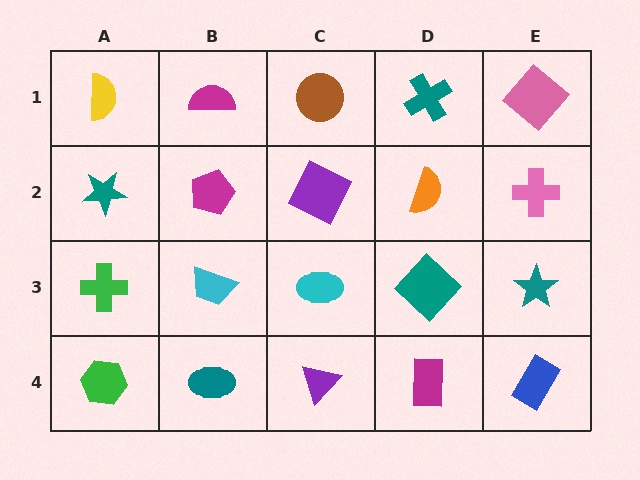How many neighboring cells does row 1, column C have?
3.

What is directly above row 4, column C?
A cyan ellipse.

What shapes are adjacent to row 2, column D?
A teal cross (row 1, column D), a teal diamond (row 3, column D), a purple square (row 2, column C), a pink cross (row 2, column E).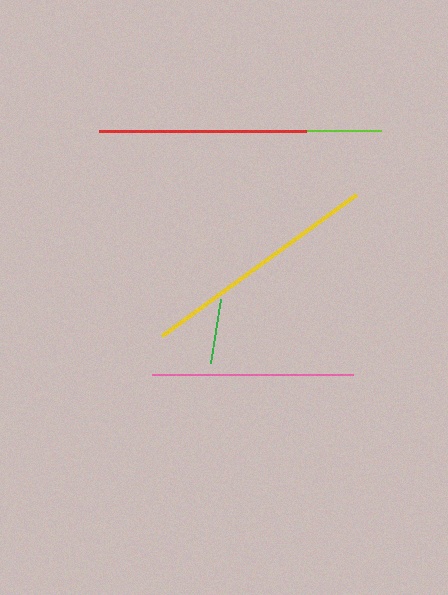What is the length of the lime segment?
The lime segment is approximately 176 pixels long.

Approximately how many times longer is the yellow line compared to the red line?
The yellow line is approximately 1.2 times the length of the red line.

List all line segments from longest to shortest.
From longest to shortest: yellow, red, pink, lime, green.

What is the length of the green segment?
The green segment is approximately 65 pixels long.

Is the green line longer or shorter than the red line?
The red line is longer than the green line.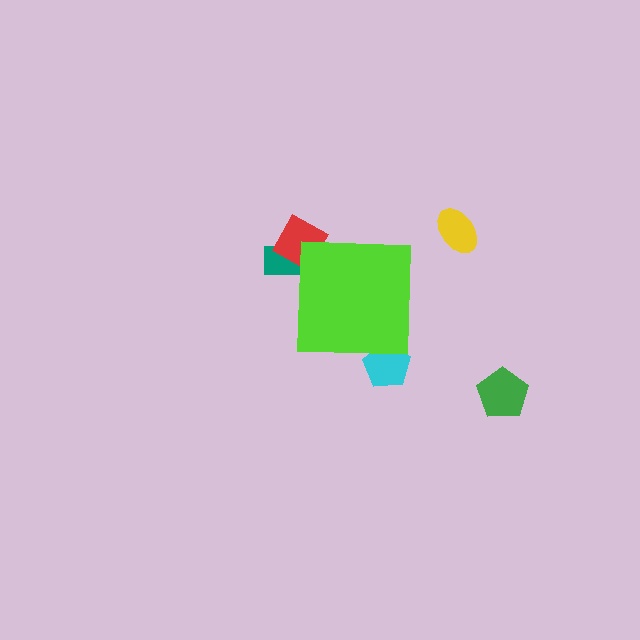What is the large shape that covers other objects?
A lime square.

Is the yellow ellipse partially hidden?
No, the yellow ellipse is fully visible.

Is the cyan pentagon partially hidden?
Yes, the cyan pentagon is partially hidden behind the lime square.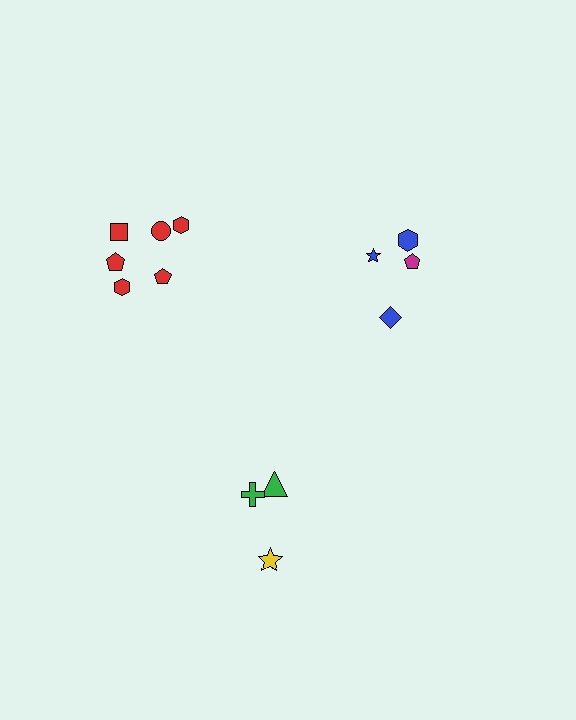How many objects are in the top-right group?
There are 4 objects.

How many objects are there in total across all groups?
There are 13 objects.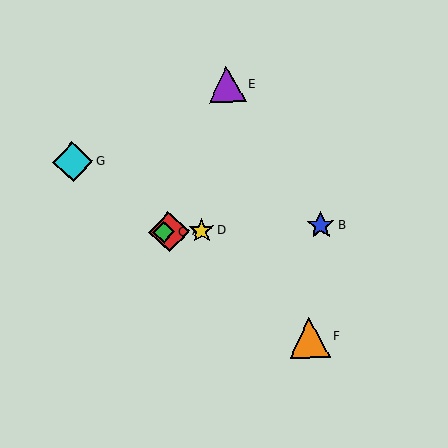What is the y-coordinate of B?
Object B is at y≈226.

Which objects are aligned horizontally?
Objects A, B, C, D are aligned horizontally.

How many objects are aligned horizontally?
4 objects (A, B, C, D) are aligned horizontally.